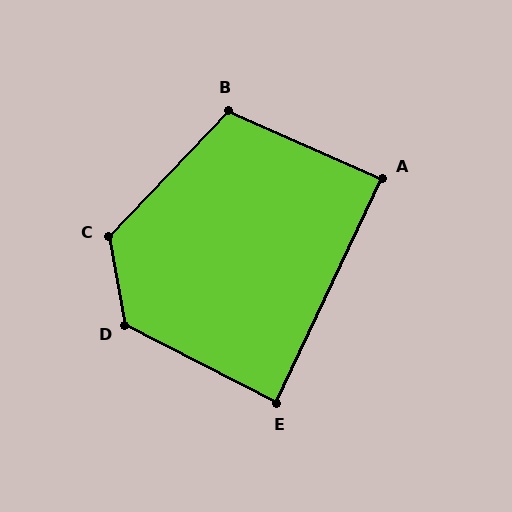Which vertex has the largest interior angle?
D, at approximately 127 degrees.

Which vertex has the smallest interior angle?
E, at approximately 88 degrees.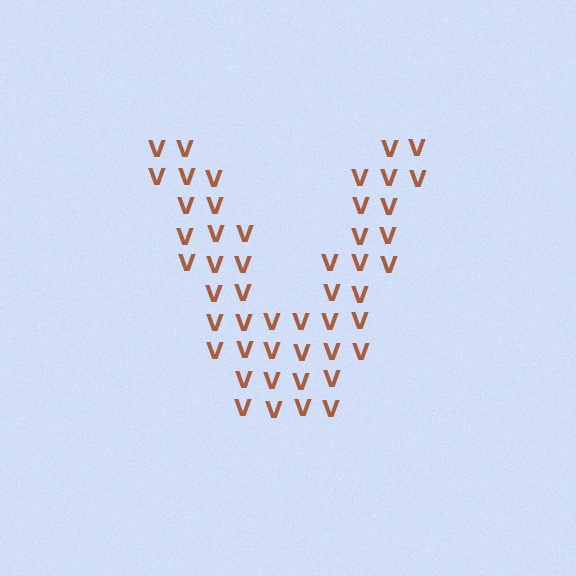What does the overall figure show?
The overall figure shows the letter V.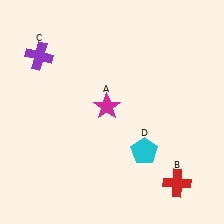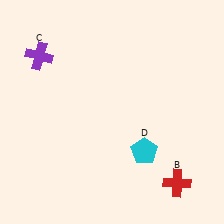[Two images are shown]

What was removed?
The magenta star (A) was removed in Image 2.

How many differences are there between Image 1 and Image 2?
There is 1 difference between the two images.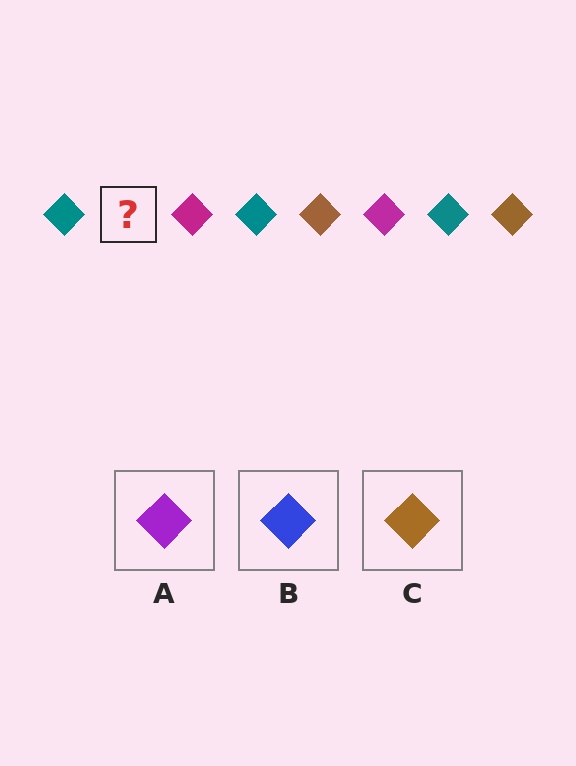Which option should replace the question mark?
Option C.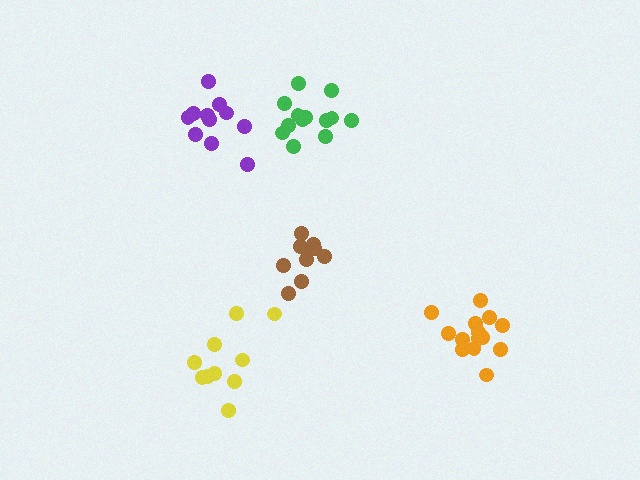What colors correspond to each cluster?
The clusters are colored: orange, green, yellow, brown, purple.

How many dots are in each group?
Group 1: 14 dots, Group 2: 13 dots, Group 3: 10 dots, Group 4: 10 dots, Group 5: 11 dots (58 total).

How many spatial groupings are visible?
There are 5 spatial groupings.